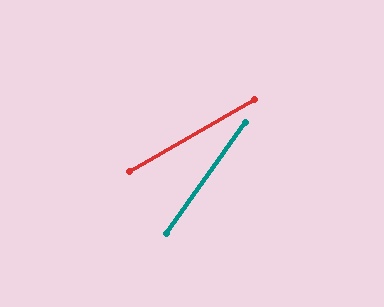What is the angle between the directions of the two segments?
Approximately 25 degrees.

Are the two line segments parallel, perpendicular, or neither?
Neither parallel nor perpendicular — they differ by about 25°.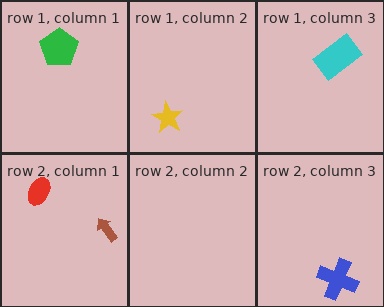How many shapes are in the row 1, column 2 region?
1.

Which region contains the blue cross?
The row 2, column 3 region.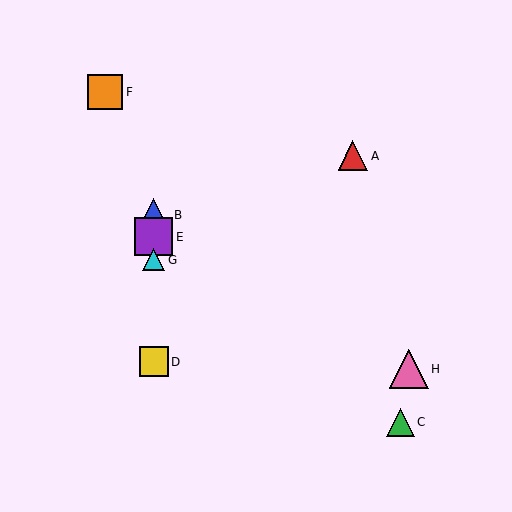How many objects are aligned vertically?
4 objects (B, D, E, G) are aligned vertically.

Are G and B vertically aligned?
Yes, both are at x≈154.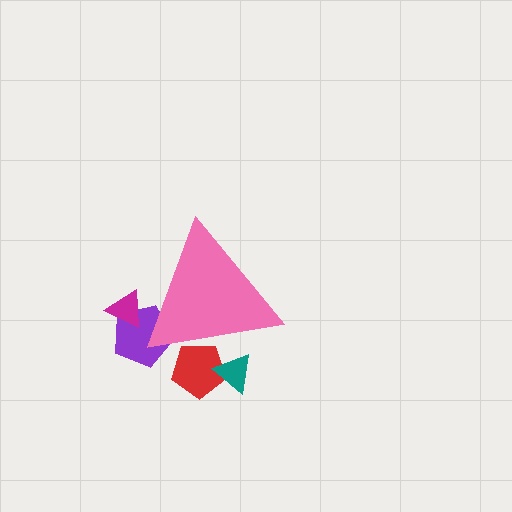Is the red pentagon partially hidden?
Yes, the red pentagon is partially hidden behind the pink triangle.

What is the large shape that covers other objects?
A pink triangle.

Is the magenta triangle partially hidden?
Yes, the magenta triangle is partially hidden behind the pink triangle.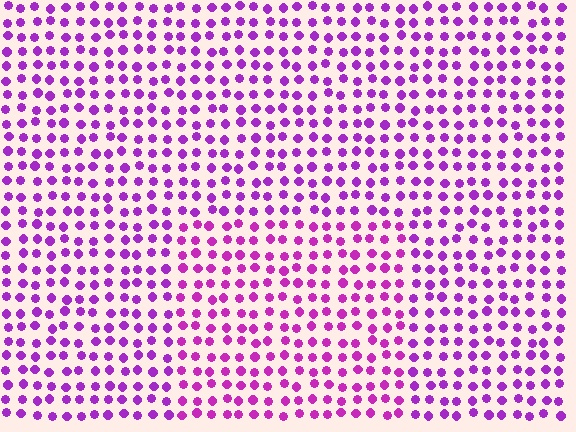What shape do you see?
I see a rectangle.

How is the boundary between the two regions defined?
The boundary is defined purely by a slight shift in hue (about 18 degrees). Spacing, size, and orientation are identical on both sides.